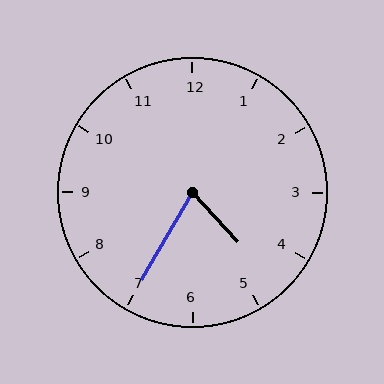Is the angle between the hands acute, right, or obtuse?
It is acute.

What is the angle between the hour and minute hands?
Approximately 72 degrees.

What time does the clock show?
4:35.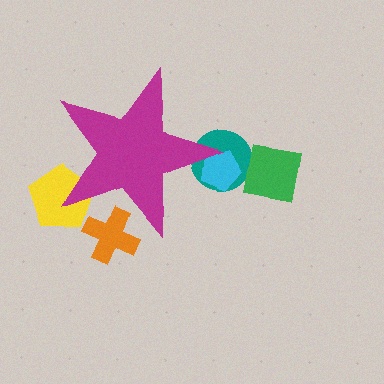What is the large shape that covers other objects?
A magenta star.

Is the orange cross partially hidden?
Yes, the orange cross is partially hidden behind the magenta star.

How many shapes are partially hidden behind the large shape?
4 shapes are partially hidden.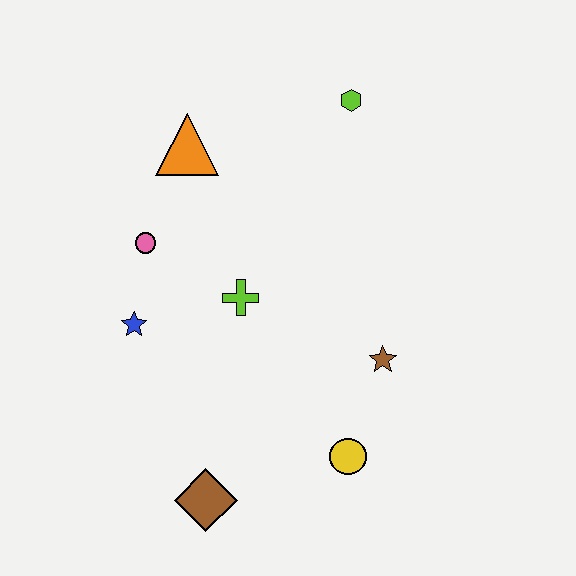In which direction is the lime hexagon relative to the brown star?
The lime hexagon is above the brown star.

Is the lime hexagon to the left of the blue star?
No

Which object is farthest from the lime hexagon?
The brown diamond is farthest from the lime hexagon.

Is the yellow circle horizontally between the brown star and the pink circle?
Yes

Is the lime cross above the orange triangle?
No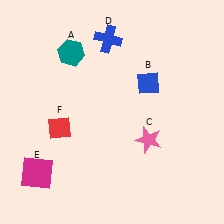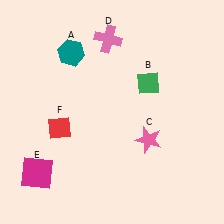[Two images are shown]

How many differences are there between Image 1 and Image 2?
There are 2 differences between the two images.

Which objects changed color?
B changed from blue to green. D changed from blue to pink.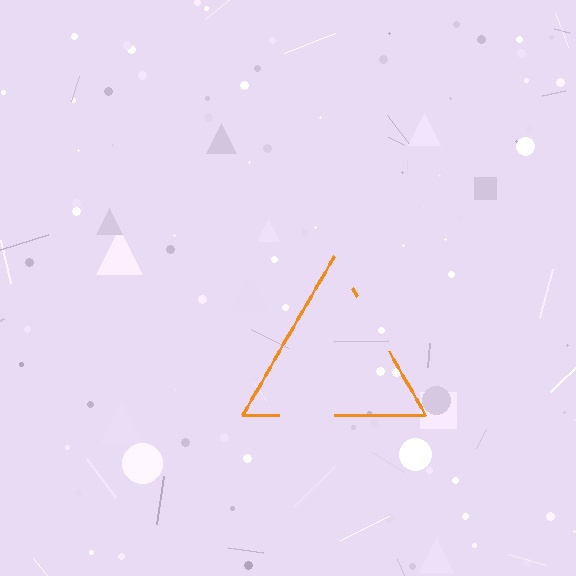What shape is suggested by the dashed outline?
The dashed outline suggests a triangle.